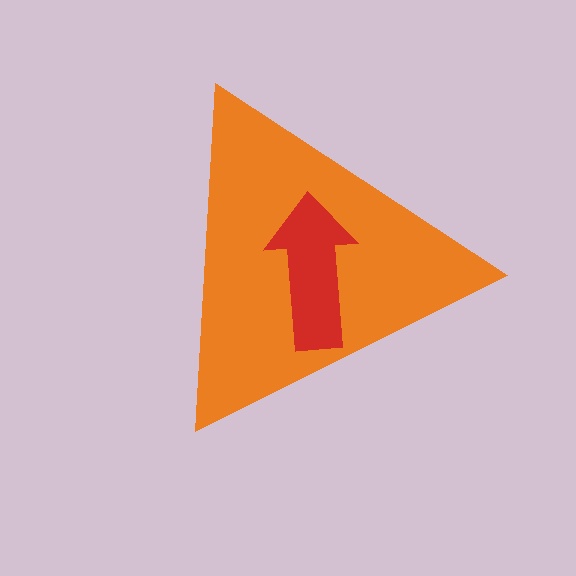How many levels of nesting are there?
2.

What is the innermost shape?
The red arrow.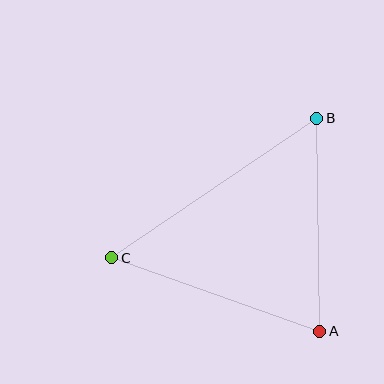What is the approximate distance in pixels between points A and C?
The distance between A and C is approximately 221 pixels.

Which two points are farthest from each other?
Points B and C are farthest from each other.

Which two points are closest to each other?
Points A and B are closest to each other.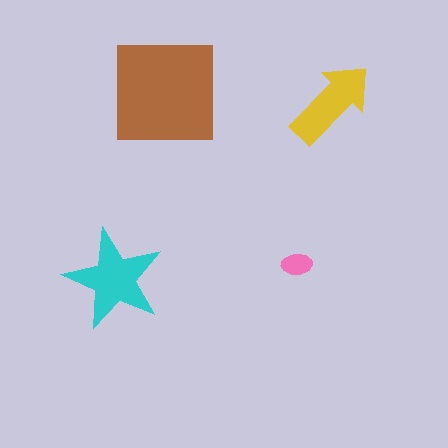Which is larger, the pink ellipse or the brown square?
The brown square.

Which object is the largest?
The brown square.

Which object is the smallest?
The pink ellipse.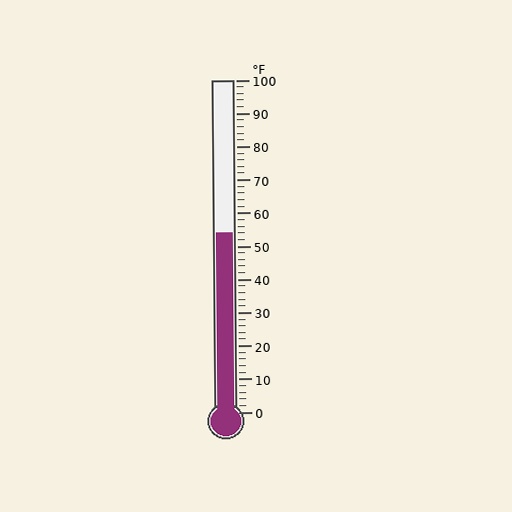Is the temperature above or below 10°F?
The temperature is above 10°F.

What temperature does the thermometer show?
The thermometer shows approximately 54°F.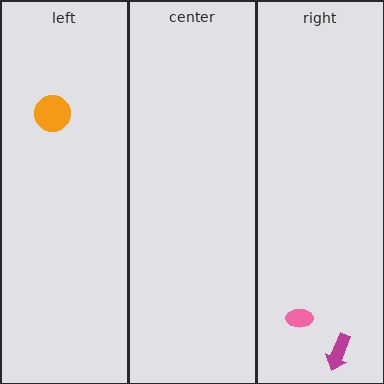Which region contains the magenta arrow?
The right region.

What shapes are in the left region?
The orange circle.